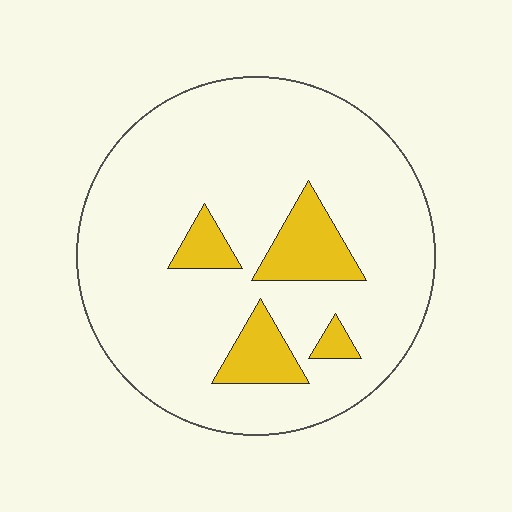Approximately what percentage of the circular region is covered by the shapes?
Approximately 15%.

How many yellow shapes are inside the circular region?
4.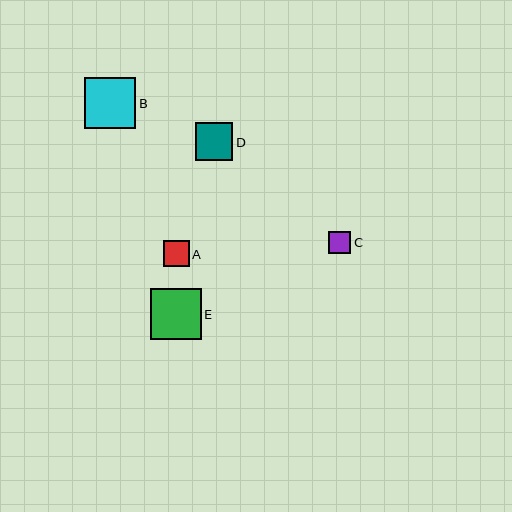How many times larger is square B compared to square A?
Square B is approximately 2.0 times the size of square A.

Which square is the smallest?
Square C is the smallest with a size of approximately 22 pixels.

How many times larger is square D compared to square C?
Square D is approximately 1.7 times the size of square C.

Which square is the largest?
Square B is the largest with a size of approximately 51 pixels.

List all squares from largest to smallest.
From largest to smallest: B, E, D, A, C.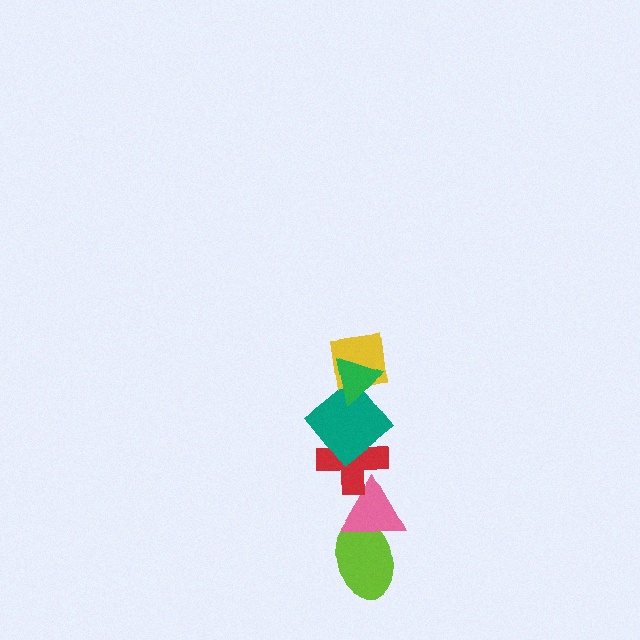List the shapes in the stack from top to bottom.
From top to bottom: the green triangle, the yellow square, the teal diamond, the red cross, the pink triangle, the lime ellipse.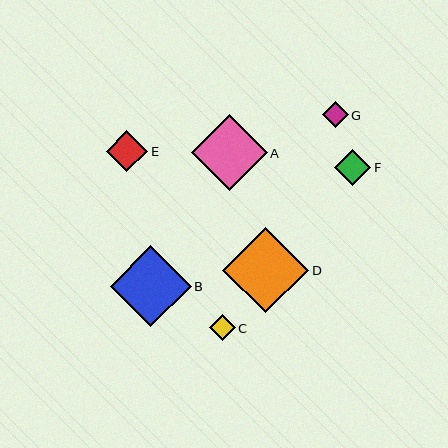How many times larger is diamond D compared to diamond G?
Diamond D is approximately 3.4 times the size of diamond G.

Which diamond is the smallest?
Diamond C is the smallest with a size of approximately 25 pixels.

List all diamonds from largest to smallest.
From largest to smallest: D, B, A, E, F, G, C.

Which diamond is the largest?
Diamond D is the largest with a size of approximately 86 pixels.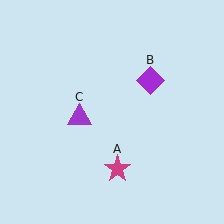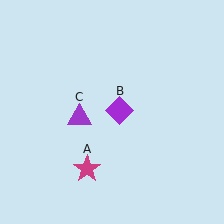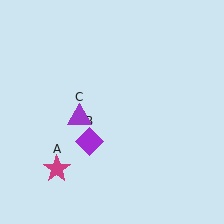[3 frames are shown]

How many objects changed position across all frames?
2 objects changed position: magenta star (object A), purple diamond (object B).